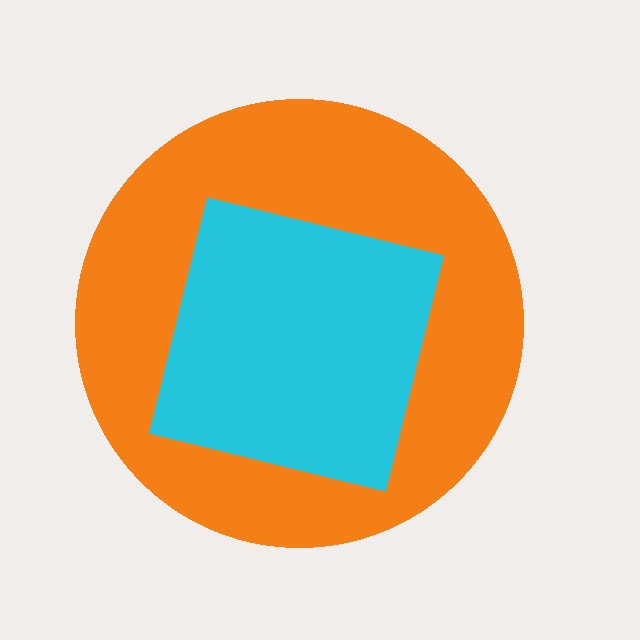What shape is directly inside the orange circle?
The cyan square.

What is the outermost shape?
The orange circle.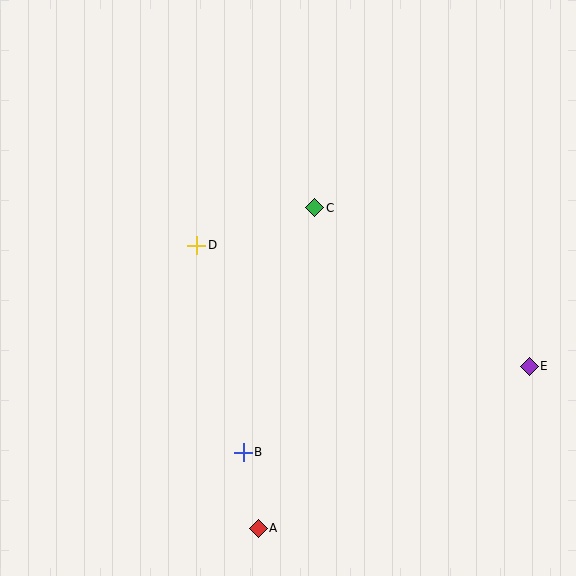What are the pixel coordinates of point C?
Point C is at (315, 208).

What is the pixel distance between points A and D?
The distance between A and D is 290 pixels.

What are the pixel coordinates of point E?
Point E is at (529, 366).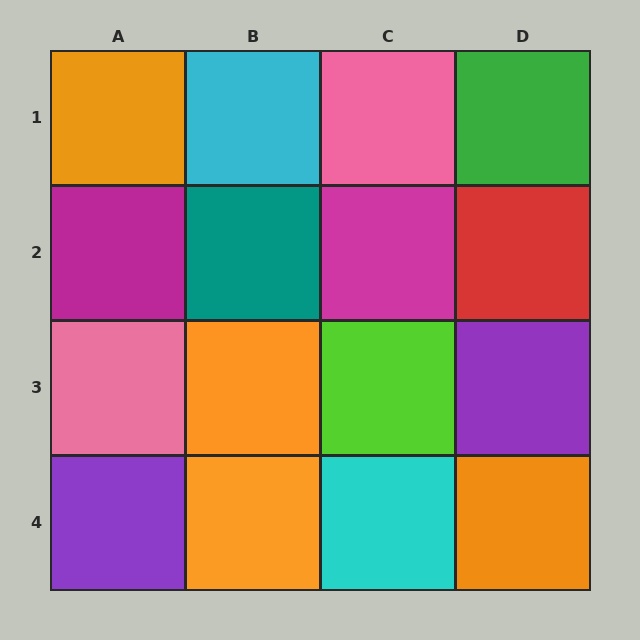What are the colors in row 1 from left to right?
Orange, cyan, pink, green.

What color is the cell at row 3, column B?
Orange.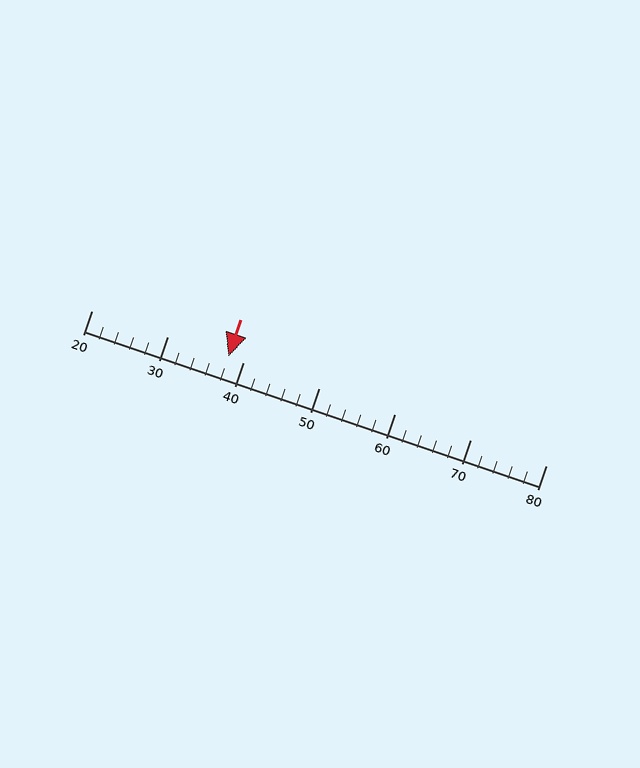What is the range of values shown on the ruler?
The ruler shows values from 20 to 80.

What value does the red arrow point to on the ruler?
The red arrow points to approximately 38.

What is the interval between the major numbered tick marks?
The major tick marks are spaced 10 units apart.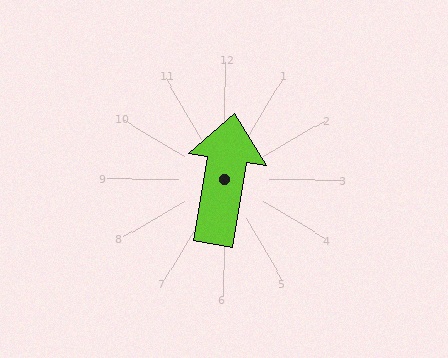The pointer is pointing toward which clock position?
Roughly 12 o'clock.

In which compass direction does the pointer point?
North.